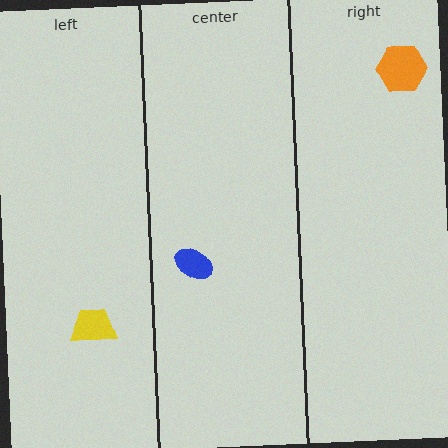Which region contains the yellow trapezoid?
The left region.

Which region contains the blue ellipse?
The center region.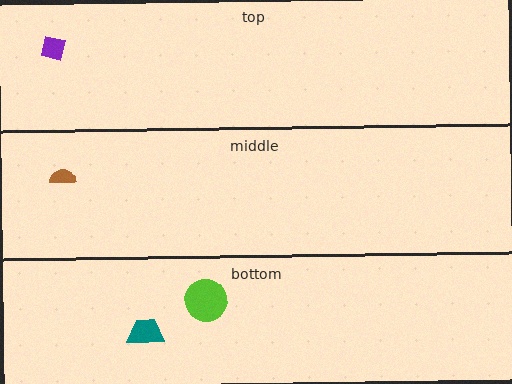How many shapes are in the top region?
1.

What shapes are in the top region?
The purple square.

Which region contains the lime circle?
The bottom region.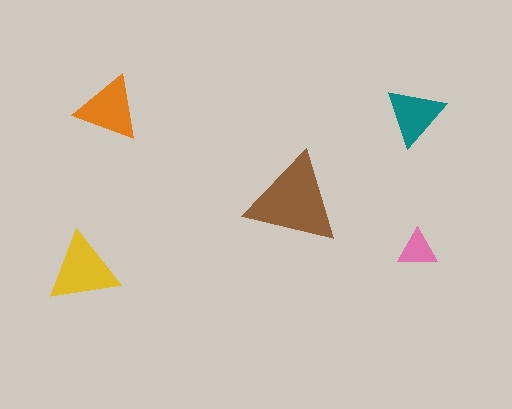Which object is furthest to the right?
The pink triangle is rightmost.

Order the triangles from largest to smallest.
the brown one, the yellow one, the orange one, the teal one, the pink one.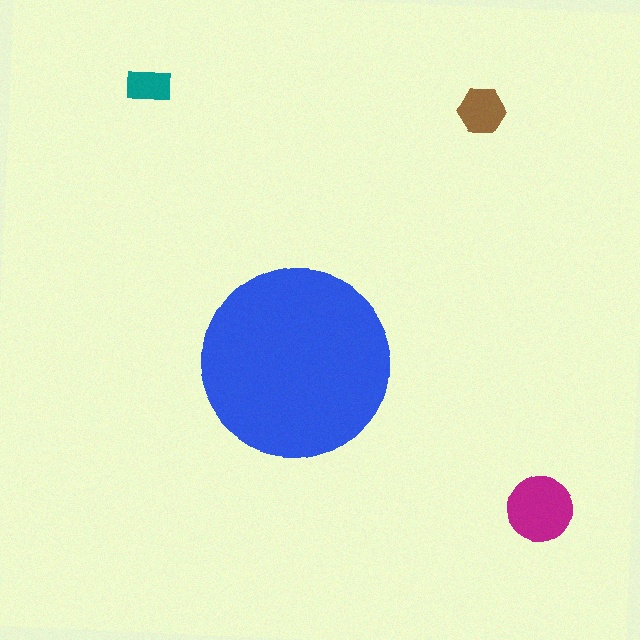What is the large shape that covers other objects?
A blue circle.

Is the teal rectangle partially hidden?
No, the teal rectangle is fully visible.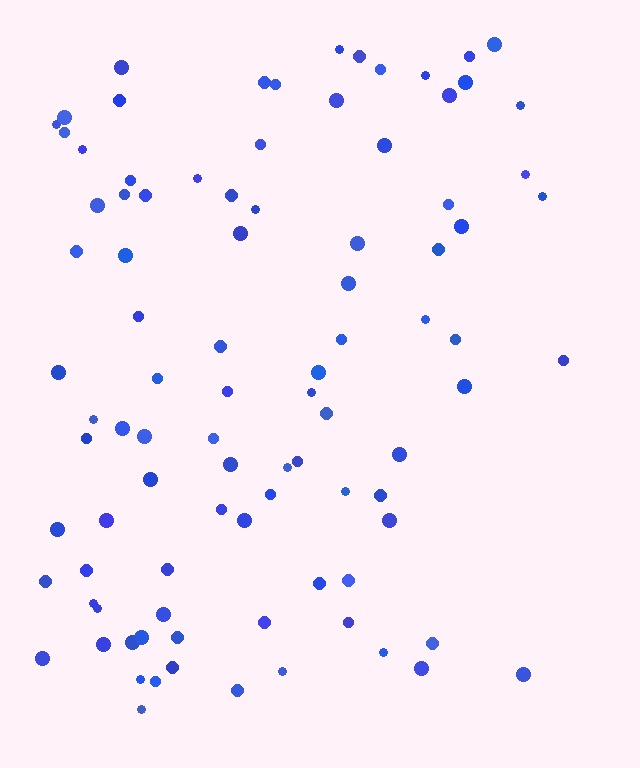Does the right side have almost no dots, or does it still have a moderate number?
Still a moderate number, just noticeably fewer than the left.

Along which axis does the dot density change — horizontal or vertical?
Horizontal.